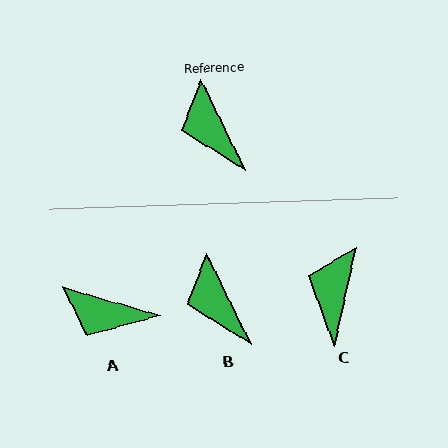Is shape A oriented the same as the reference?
No, it is off by about 47 degrees.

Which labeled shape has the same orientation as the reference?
B.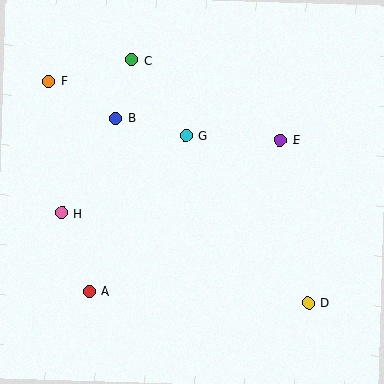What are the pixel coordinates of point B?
Point B is at (116, 118).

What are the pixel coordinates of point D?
Point D is at (308, 303).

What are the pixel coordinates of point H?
Point H is at (62, 213).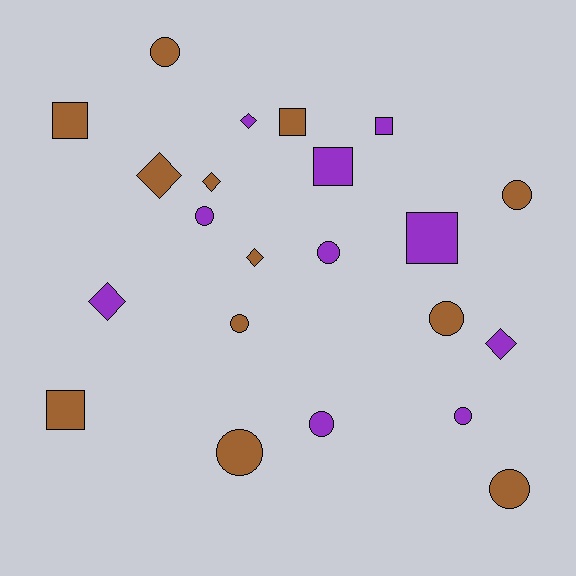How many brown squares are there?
There are 3 brown squares.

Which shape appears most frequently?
Circle, with 10 objects.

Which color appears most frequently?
Brown, with 12 objects.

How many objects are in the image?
There are 22 objects.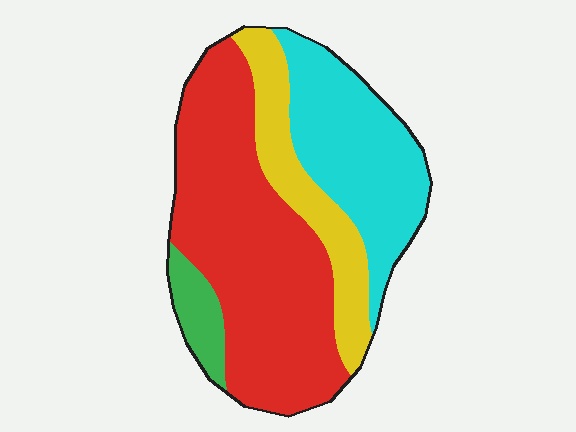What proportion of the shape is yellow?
Yellow covers 17% of the shape.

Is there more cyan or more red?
Red.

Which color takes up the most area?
Red, at roughly 50%.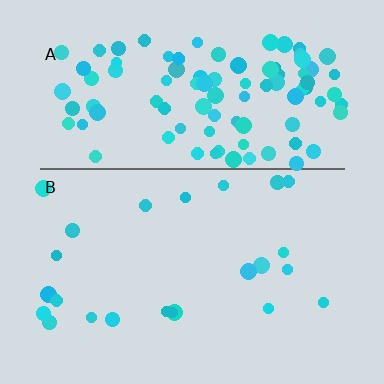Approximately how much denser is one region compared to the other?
Approximately 4.4× — region A over region B.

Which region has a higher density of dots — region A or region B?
A (the top).